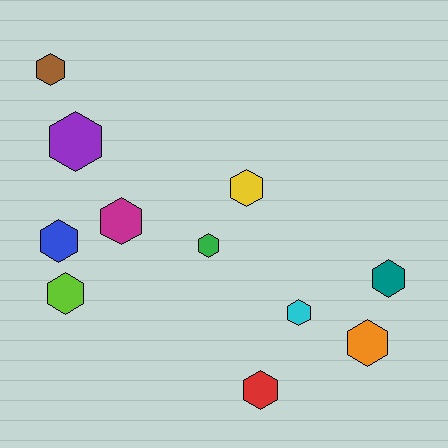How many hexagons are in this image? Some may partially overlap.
There are 11 hexagons.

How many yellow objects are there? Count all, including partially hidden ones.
There is 1 yellow object.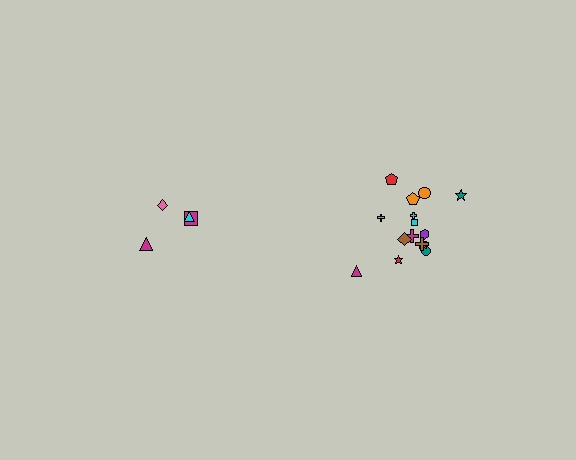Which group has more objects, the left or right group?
The right group.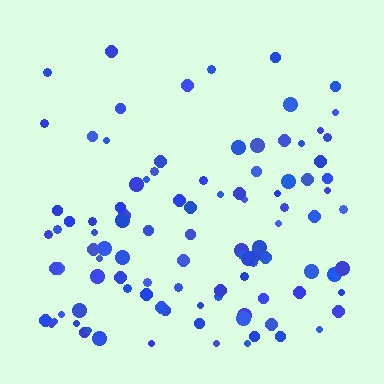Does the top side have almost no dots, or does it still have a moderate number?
Still a moderate number, just noticeably fewer than the bottom.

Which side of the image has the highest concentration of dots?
The bottom.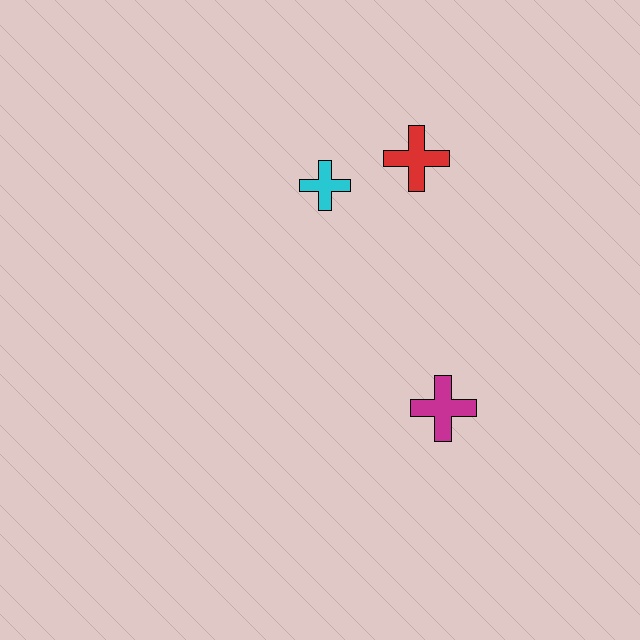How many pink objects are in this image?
There are no pink objects.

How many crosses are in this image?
There are 3 crosses.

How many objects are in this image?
There are 3 objects.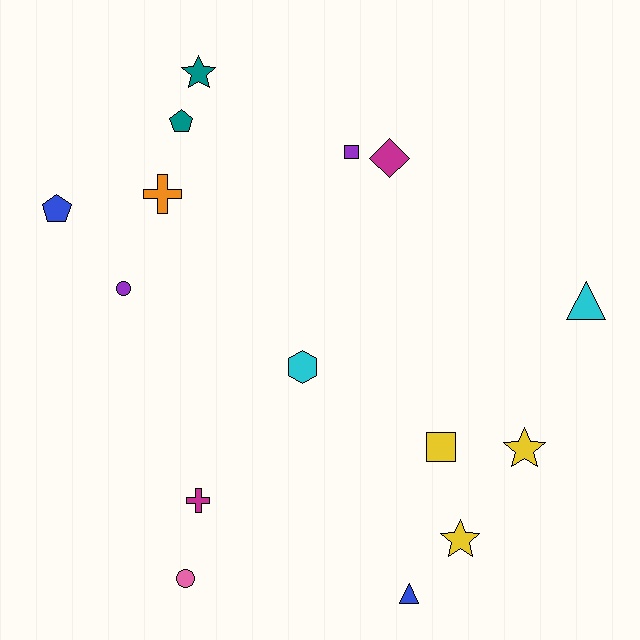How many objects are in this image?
There are 15 objects.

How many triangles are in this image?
There are 2 triangles.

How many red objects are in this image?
There are no red objects.